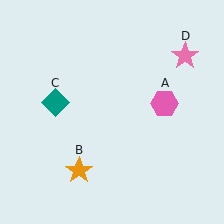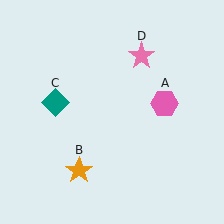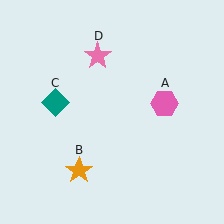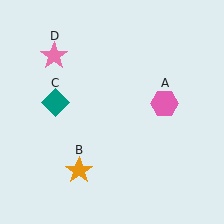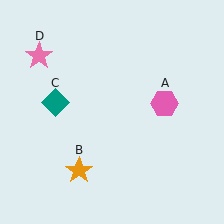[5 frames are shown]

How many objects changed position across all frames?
1 object changed position: pink star (object D).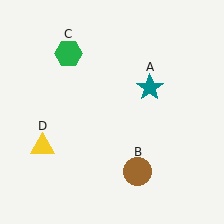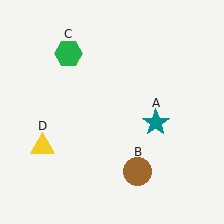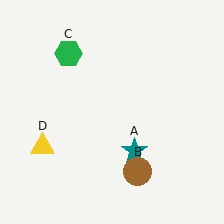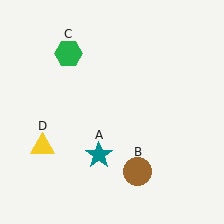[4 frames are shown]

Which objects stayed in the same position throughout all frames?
Brown circle (object B) and green hexagon (object C) and yellow triangle (object D) remained stationary.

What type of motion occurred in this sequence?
The teal star (object A) rotated clockwise around the center of the scene.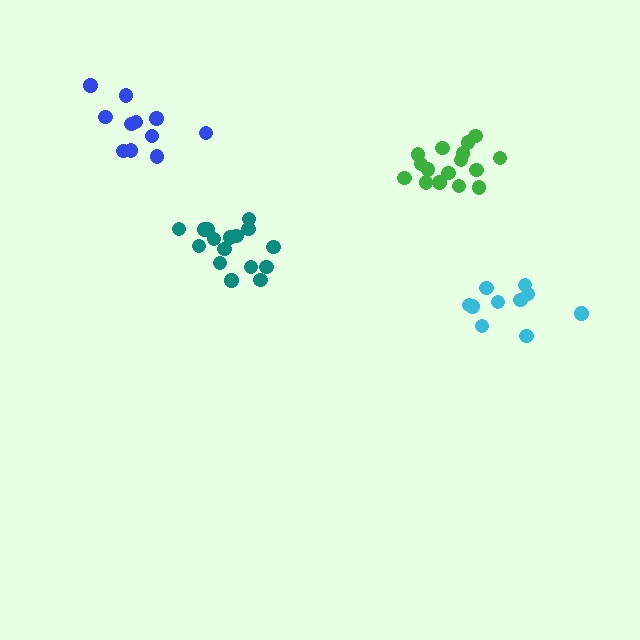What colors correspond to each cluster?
The clusters are colored: green, teal, cyan, blue.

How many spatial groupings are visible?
There are 4 spatial groupings.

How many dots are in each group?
Group 1: 16 dots, Group 2: 16 dots, Group 3: 10 dots, Group 4: 11 dots (53 total).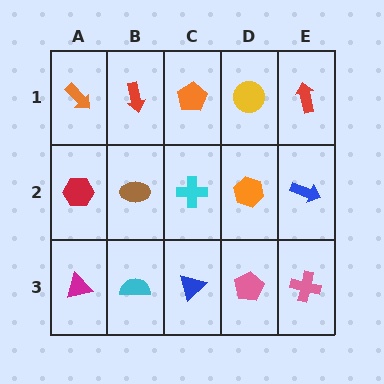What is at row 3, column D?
A pink pentagon.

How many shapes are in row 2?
5 shapes.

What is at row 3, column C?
A blue triangle.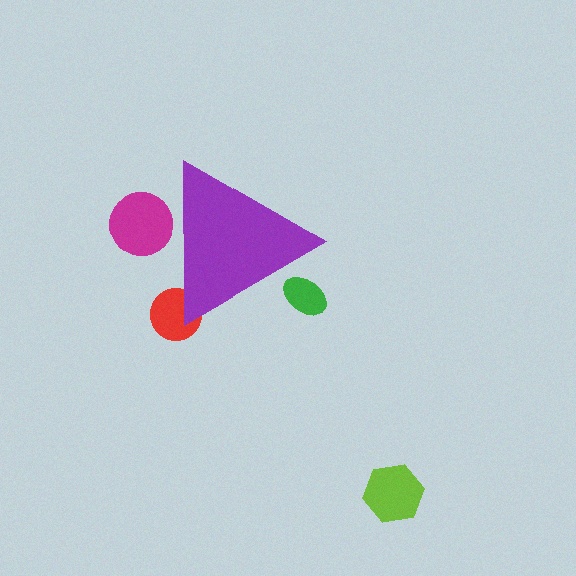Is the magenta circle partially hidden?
Yes, the magenta circle is partially hidden behind the purple triangle.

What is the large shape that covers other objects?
A purple triangle.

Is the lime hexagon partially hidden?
No, the lime hexagon is fully visible.